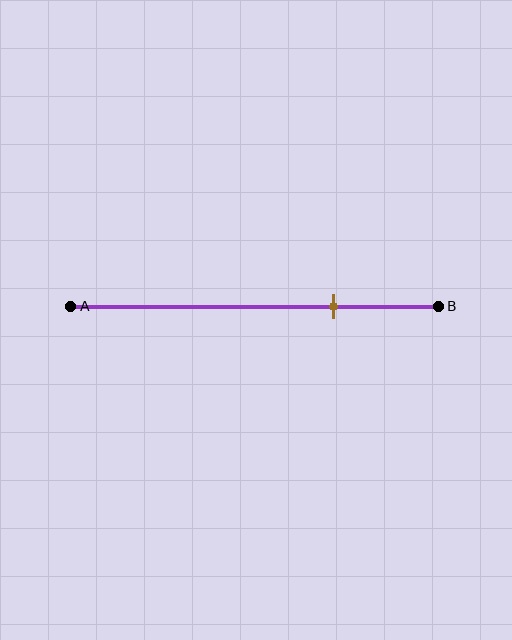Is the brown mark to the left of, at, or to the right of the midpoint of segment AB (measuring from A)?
The brown mark is to the right of the midpoint of segment AB.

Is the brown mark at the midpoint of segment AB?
No, the mark is at about 70% from A, not at the 50% midpoint.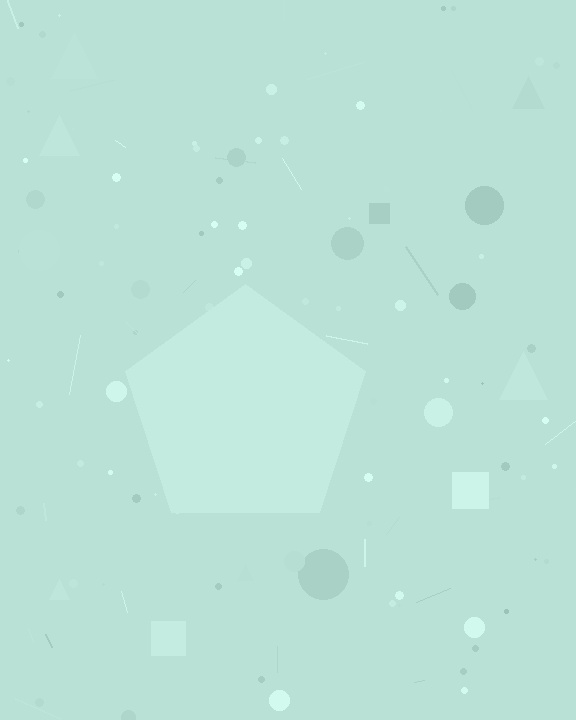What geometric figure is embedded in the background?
A pentagon is embedded in the background.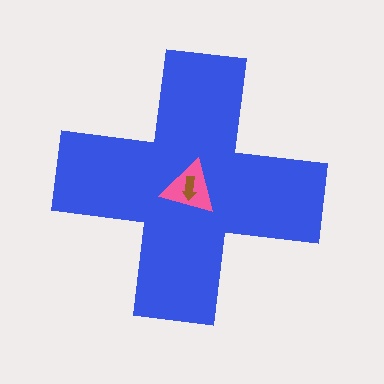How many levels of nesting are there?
3.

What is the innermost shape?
The brown arrow.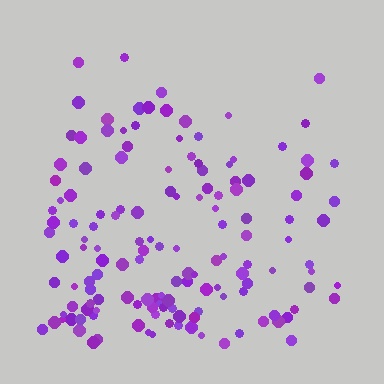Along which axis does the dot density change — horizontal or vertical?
Vertical.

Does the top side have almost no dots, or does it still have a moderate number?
Still a moderate number, just noticeably fewer than the bottom.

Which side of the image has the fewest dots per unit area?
The top.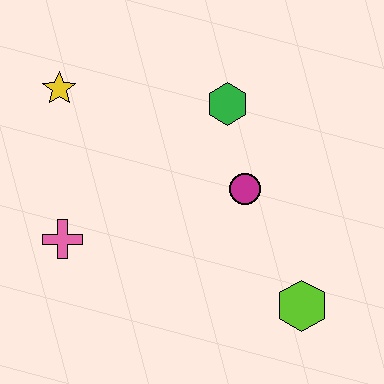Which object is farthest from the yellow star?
The lime hexagon is farthest from the yellow star.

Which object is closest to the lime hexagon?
The magenta circle is closest to the lime hexagon.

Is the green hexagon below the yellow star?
Yes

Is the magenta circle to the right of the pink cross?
Yes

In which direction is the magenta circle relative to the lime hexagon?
The magenta circle is above the lime hexagon.